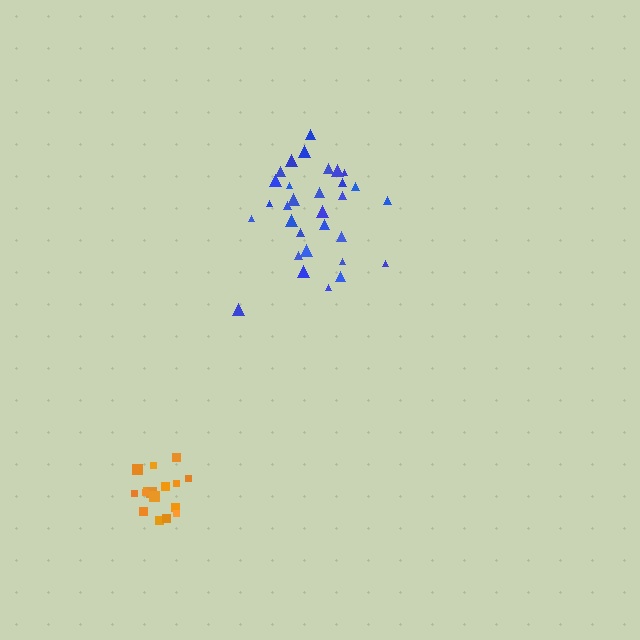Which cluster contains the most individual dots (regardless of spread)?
Blue (31).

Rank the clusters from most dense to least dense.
orange, blue.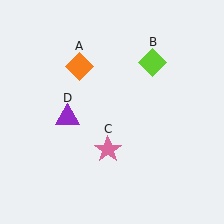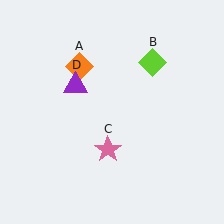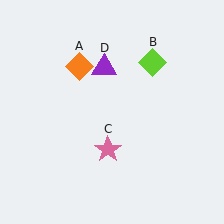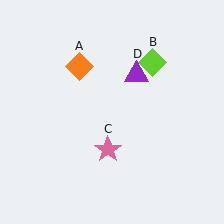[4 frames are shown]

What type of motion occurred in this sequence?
The purple triangle (object D) rotated clockwise around the center of the scene.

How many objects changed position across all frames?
1 object changed position: purple triangle (object D).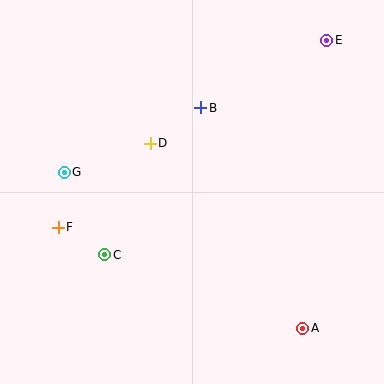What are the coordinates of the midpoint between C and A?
The midpoint between C and A is at (204, 291).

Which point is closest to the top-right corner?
Point E is closest to the top-right corner.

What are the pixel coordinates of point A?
Point A is at (303, 328).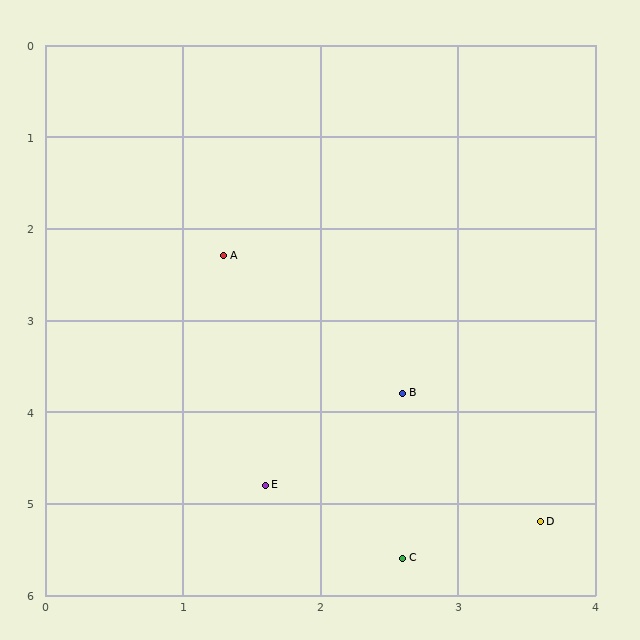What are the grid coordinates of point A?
Point A is at approximately (1.3, 2.3).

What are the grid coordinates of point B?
Point B is at approximately (2.6, 3.8).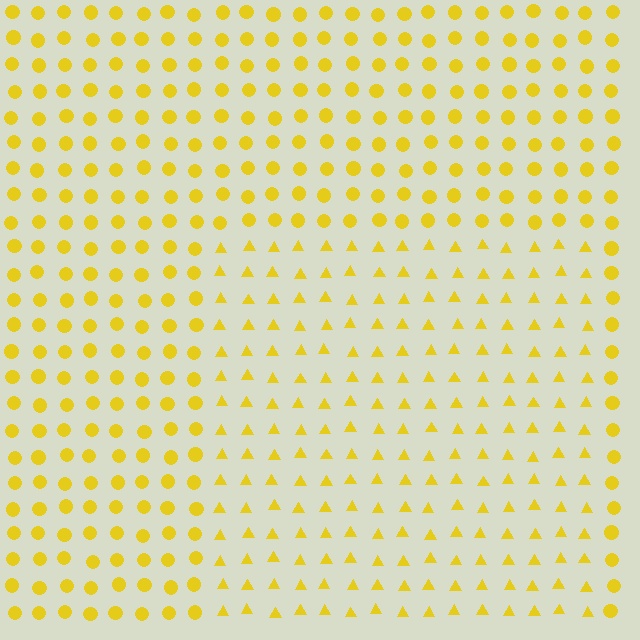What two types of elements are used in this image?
The image uses triangles inside the rectangle region and circles outside it.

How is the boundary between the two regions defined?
The boundary is defined by a change in element shape: triangles inside vs. circles outside. All elements share the same color and spacing.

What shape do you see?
I see a rectangle.